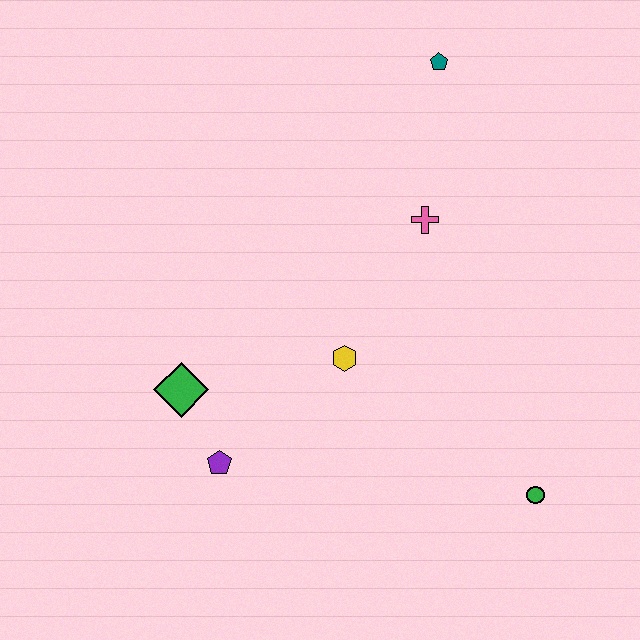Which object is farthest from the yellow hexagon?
The teal pentagon is farthest from the yellow hexagon.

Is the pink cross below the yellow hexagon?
No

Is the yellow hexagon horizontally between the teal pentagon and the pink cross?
No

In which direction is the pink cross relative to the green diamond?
The pink cross is to the right of the green diamond.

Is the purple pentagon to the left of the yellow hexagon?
Yes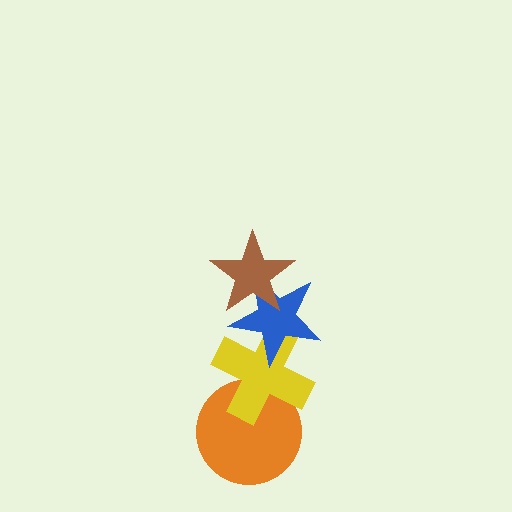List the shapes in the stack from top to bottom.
From top to bottom: the brown star, the blue star, the yellow cross, the orange circle.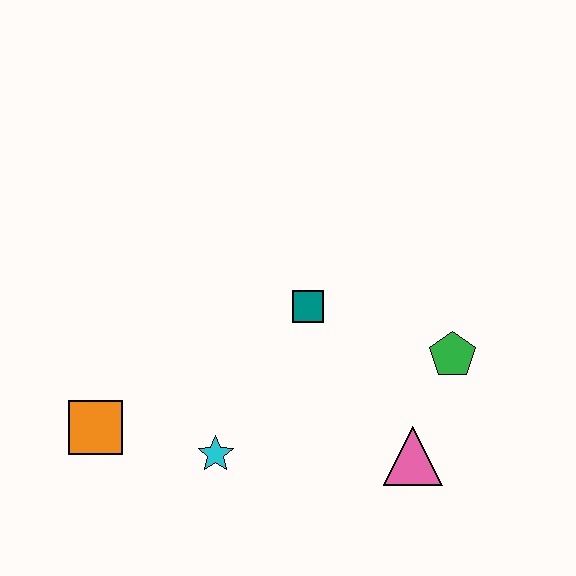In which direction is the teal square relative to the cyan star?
The teal square is above the cyan star.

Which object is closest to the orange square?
The cyan star is closest to the orange square.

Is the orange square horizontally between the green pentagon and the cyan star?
No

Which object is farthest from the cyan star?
The green pentagon is farthest from the cyan star.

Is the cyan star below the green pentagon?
Yes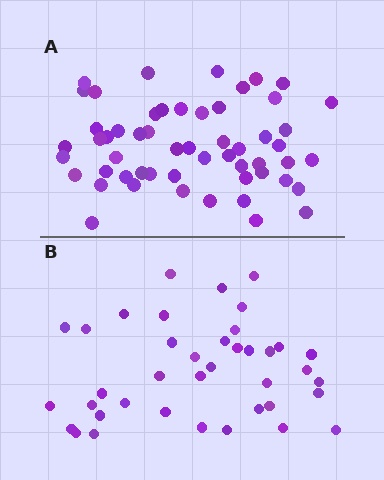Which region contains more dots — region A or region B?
Region A (the top region) has more dots.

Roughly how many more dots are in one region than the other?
Region A has approximately 15 more dots than region B.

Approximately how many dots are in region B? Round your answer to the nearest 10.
About 40 dots. (The exact count is 39, which rounds to 40.)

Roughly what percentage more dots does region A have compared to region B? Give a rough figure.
About 40% more.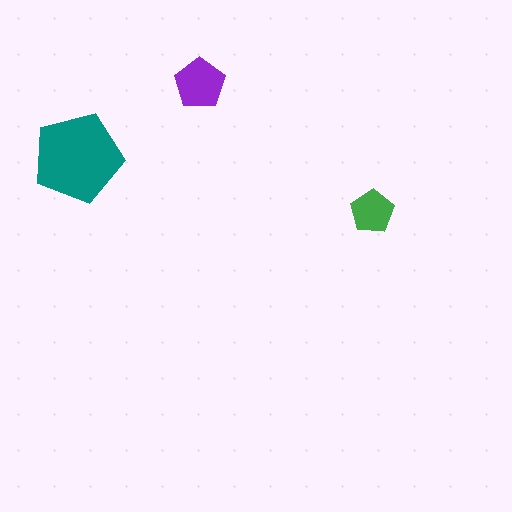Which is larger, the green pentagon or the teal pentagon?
The teal one.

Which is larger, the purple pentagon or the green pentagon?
The purple one.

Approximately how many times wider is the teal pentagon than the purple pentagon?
About 2 times wider.